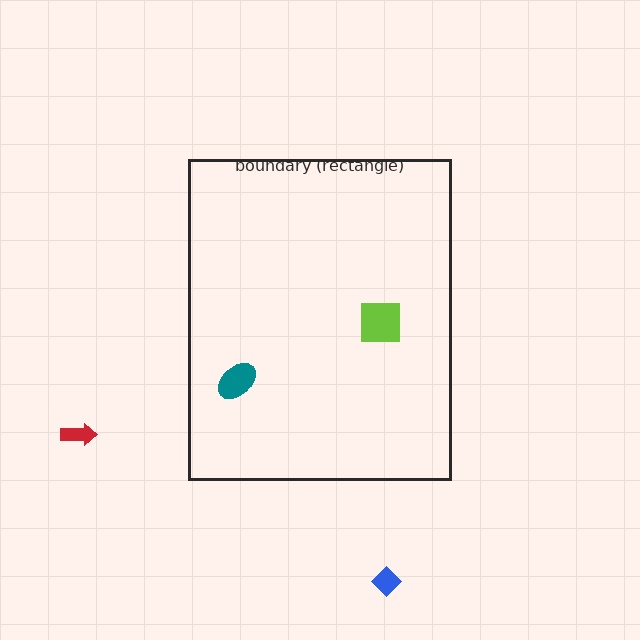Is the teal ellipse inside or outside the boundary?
Inside.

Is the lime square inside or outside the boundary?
Inside.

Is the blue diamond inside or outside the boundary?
Outside.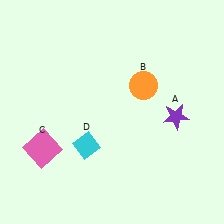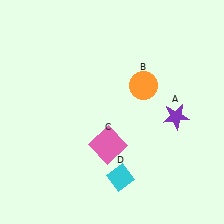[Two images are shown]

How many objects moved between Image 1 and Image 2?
2 objects moved between the two images.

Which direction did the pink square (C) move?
The pink square (C) moved right.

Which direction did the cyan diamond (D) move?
The cyan diamond (D) moved right.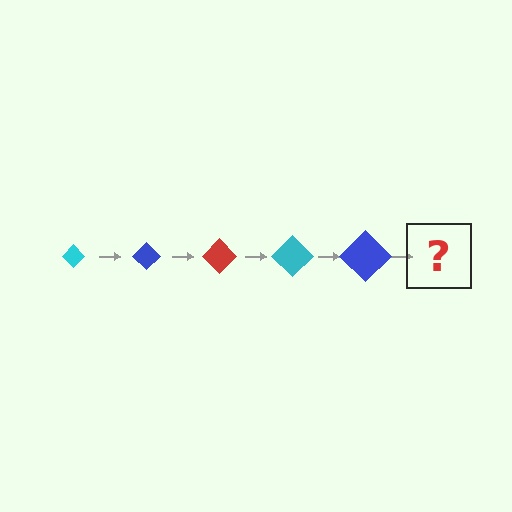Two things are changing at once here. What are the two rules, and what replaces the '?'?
The two rules are that the diamond grows larger each step and the color cycles through cyan, blue, and red. The '?' should be a red diamond, larger than the previous one.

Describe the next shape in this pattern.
It should be a red diamond, larger than the previous one.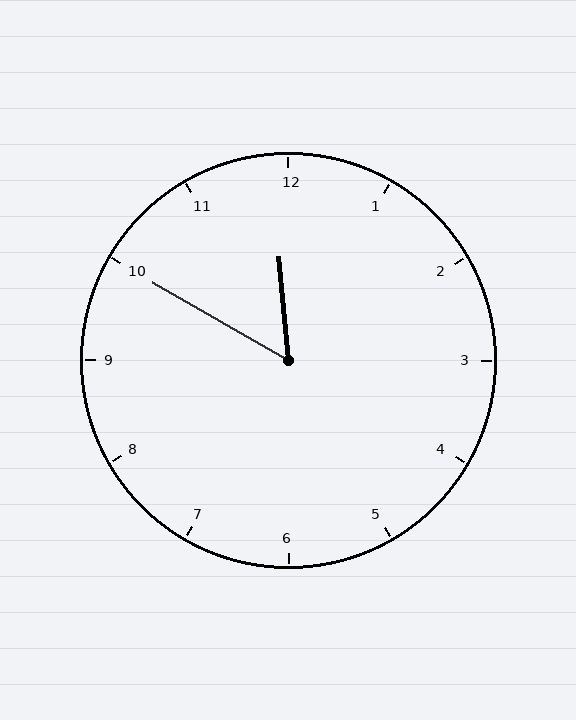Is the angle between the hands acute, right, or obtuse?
It is acute.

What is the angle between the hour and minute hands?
Approximately 55 degrees.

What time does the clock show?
11:50.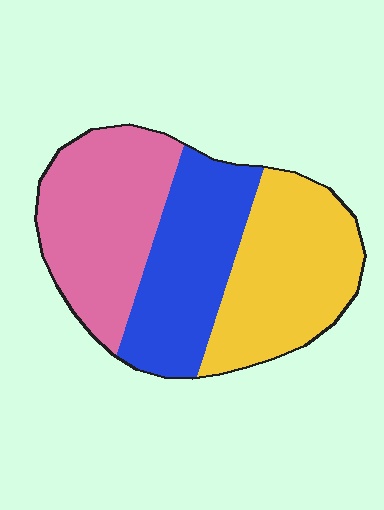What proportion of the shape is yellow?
Yellow covers roughly 35% of the shape.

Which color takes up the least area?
Blue, at roughly 30%.